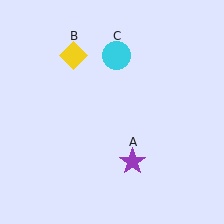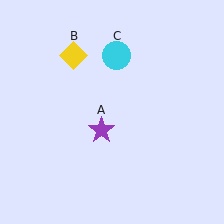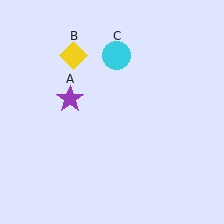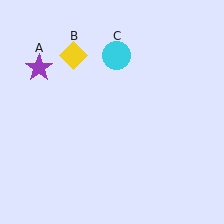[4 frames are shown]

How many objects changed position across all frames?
1 object changed position: purple star (object A).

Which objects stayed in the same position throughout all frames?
Yellow diamond (object B) and cyan circle (object C) remained stationary.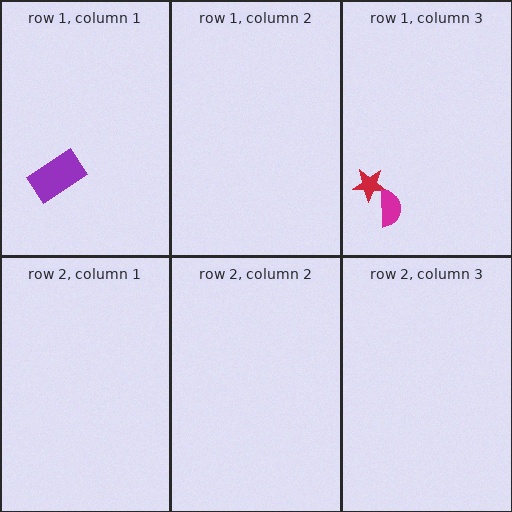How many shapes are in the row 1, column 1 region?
1.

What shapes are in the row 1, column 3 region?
The red star, the magenta semicircle.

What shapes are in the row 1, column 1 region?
The purple rectangle.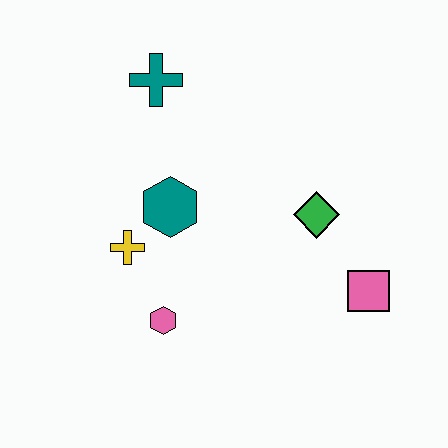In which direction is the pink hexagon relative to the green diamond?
The pink hexagon is to the left of the green diamond.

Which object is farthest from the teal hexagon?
The pink square is farthest from the teal hexagon.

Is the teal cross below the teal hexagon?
No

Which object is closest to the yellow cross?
The teal hexagon is closest to the yellow cross.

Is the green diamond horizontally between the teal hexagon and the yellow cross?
No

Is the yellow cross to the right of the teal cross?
No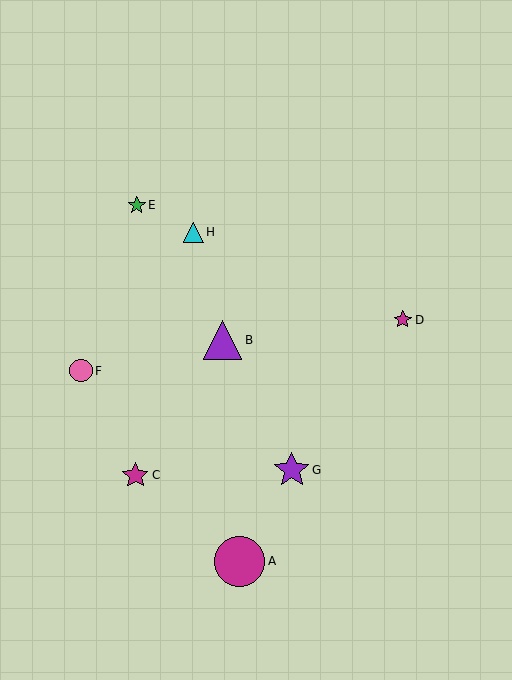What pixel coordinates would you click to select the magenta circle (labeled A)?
Click at (240, 561) to select the magenta circle A.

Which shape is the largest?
The magenta circle (labeled A) is the largest.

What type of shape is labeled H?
Shape H is a cyan triangle.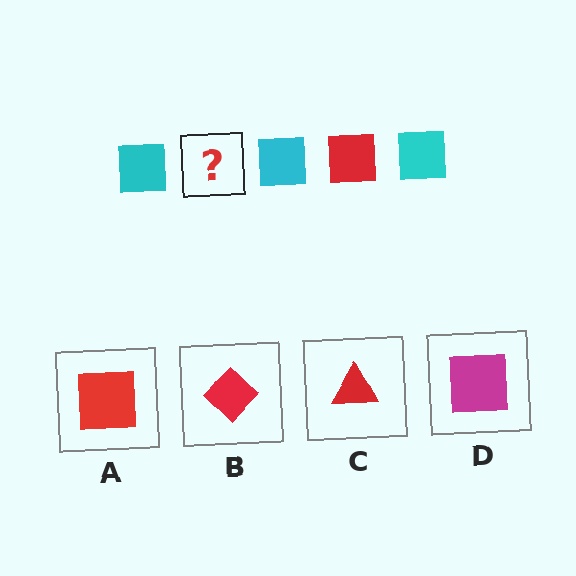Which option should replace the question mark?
Option A.